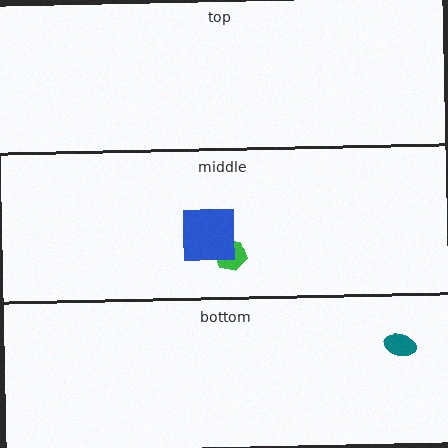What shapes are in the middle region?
The green hexagon, the blue square.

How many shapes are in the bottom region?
1.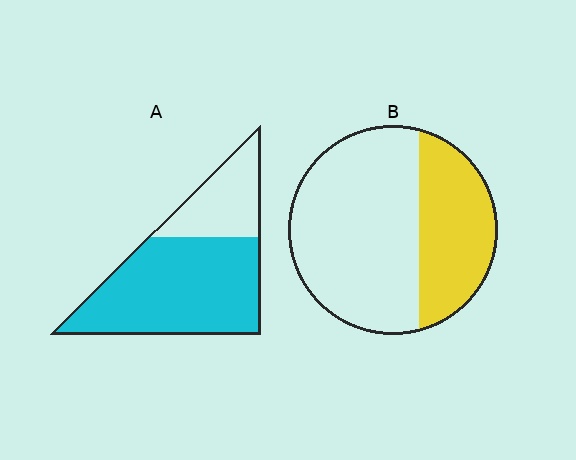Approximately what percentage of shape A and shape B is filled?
A is approximately 70% and B is approximately 35%.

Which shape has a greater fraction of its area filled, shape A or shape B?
Shape A.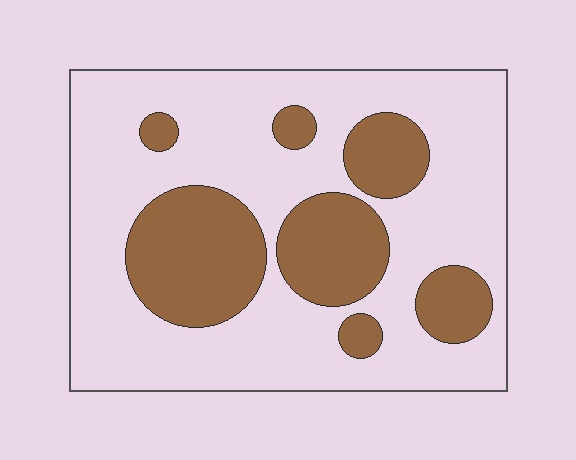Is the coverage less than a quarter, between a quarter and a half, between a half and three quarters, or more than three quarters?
Between a quarter and a half.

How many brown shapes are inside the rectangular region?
7.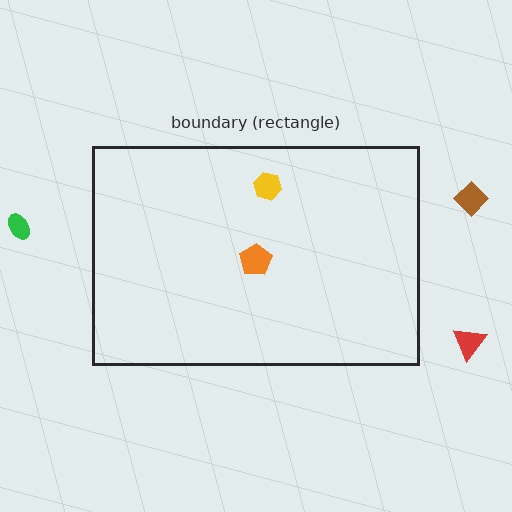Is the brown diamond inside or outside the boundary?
Outside.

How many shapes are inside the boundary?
2 inside, 3 outside.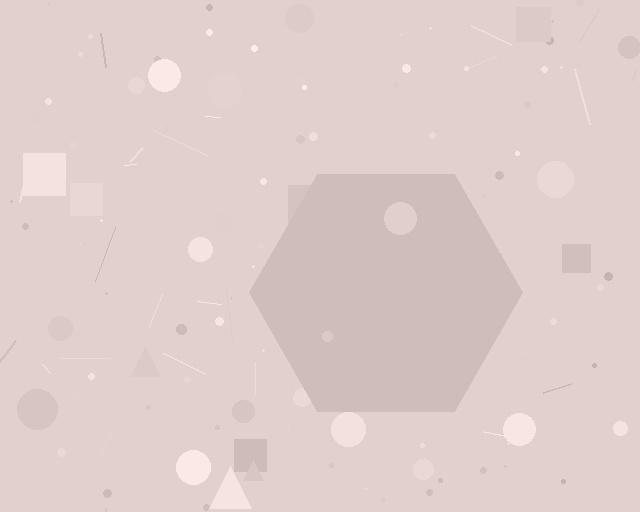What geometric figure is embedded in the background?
A hexagon is embedded in the background.